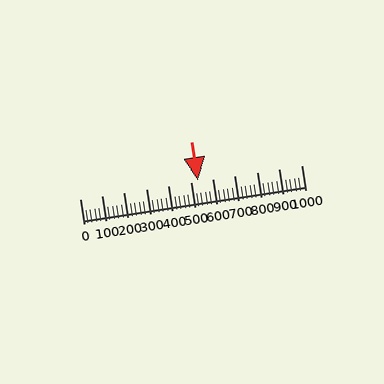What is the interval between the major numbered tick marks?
The major tick marks are spaced 100 units apart.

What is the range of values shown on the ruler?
The ruler shows values from 0 to 1000.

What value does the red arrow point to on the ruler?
The red arrow points to approximately 536.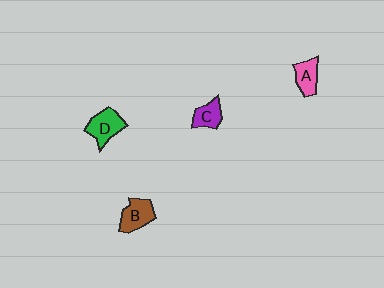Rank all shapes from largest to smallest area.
From largest to smallest: D (green), B (brown), A (pink), C (purple).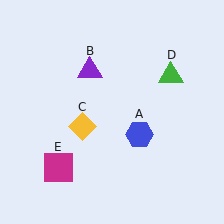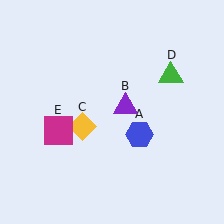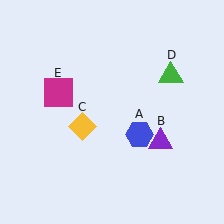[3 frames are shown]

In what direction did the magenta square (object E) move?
The magenta square (object E) moved up.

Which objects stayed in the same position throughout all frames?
Blue hexagon (object A) and yellow diamond (object C) and green triangle (object D) remained stationary.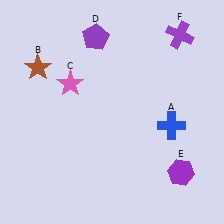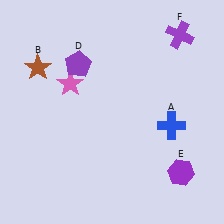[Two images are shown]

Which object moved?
The purple pentagon (D) moved down.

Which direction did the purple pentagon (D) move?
The purple pentagon (D) moved down.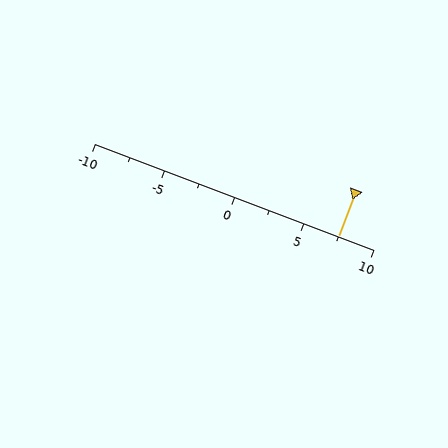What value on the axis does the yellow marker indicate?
The marker indicates approximately 7.5.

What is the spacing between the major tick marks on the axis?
The major ticks are spaced 5 apart.